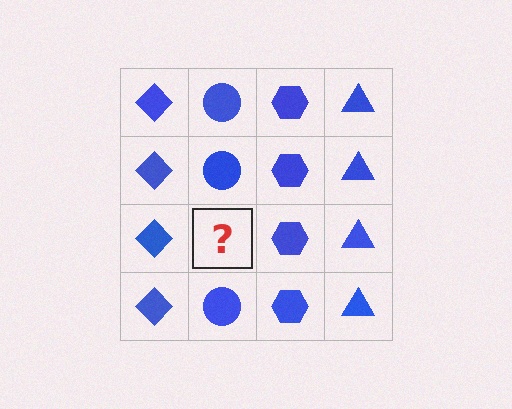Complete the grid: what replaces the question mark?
The question mark should be replaced with a blue circle.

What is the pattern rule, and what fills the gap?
The rule is that each column has a consistent shape. The gap should be filled with a blue circle.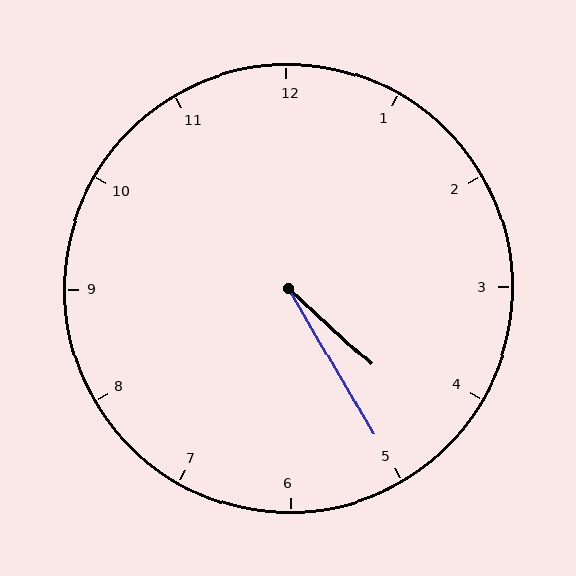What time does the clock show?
4:25.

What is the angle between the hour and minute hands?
Approximately 18 degrees.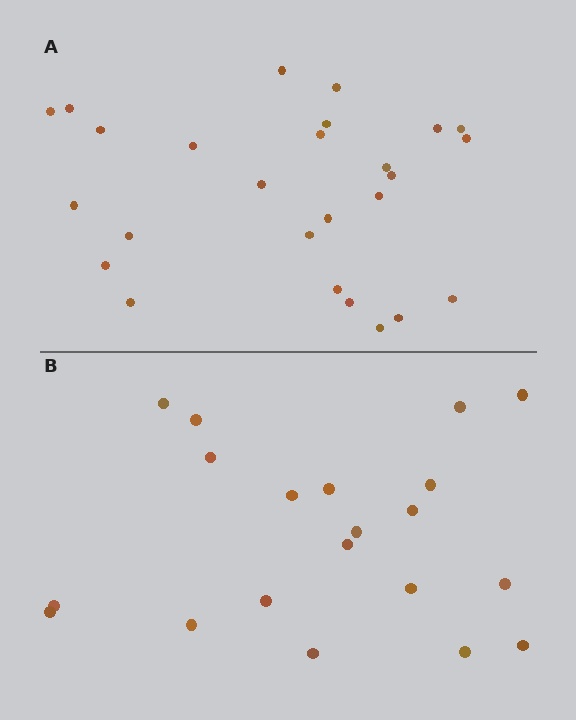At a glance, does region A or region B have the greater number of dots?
Region A (the top region) has more dots.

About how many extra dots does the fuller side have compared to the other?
Region A has about 6 more dots than region B.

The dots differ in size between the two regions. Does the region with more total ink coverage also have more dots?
No. Region B has more total ink coverage because its dots are larger, but region A actually contains more individual dots. Total area can be misleading — the number of items is what matters here.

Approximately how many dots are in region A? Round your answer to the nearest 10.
About 30 dots. (The exact count is 26, which rounds to 30.)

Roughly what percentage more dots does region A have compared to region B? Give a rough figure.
About 30% more.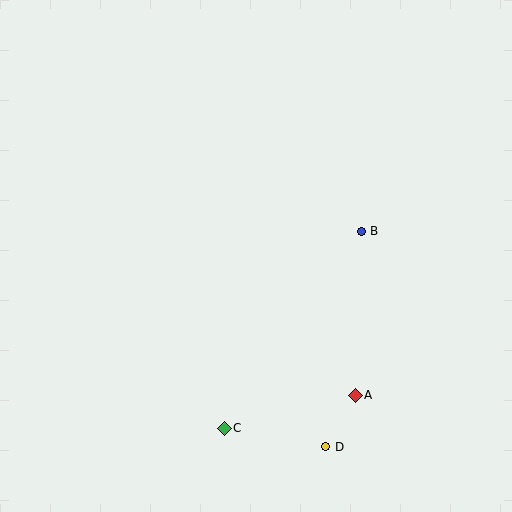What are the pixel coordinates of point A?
Point A is at (355, 395).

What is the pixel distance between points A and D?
The distance between A and D is 60 pixels.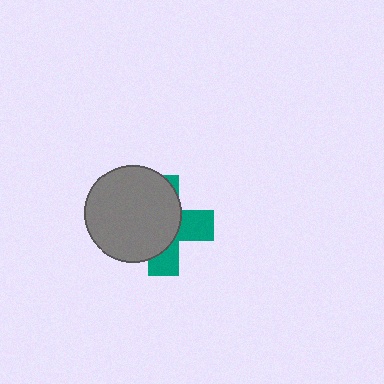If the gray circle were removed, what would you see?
You would see the complete teal cross.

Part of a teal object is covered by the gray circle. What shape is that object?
It is a cross.